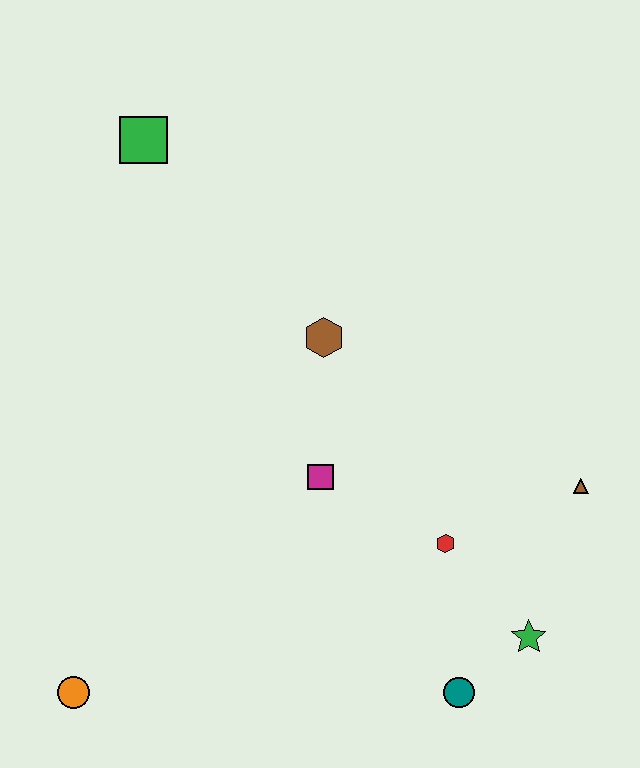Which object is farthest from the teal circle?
The green square is farthest from the teal circle.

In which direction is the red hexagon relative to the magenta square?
The red hexagon is to the right of the magenta square.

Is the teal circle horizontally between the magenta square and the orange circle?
No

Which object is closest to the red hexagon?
The green star is closest to the red hexagon.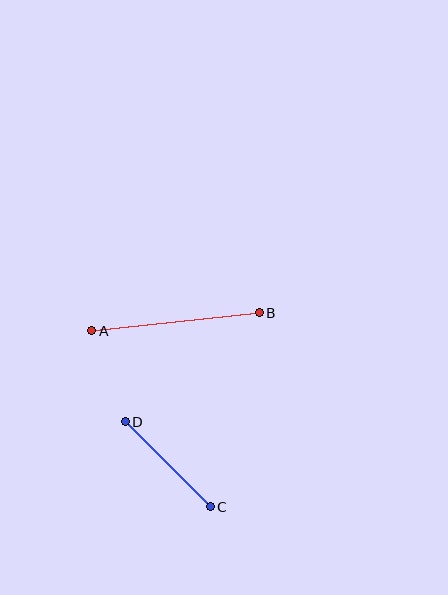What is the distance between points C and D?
The distance is approximately 120 pixels.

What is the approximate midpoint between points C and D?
The midpoint is at approximately (168, 464) pixels.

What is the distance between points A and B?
The distance is approximately 168 pixels.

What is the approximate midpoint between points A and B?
The midpoint is at approximately (176, 322) pixels.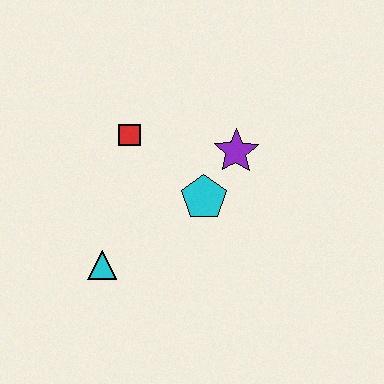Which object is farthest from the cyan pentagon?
The cyan triangle is farthest from the cyan pentagon.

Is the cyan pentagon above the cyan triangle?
Yes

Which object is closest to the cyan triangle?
The cyan pentagon is closest to the cyan triangle.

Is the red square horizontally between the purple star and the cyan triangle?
Yes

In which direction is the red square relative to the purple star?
The red square is to the left of the purple star.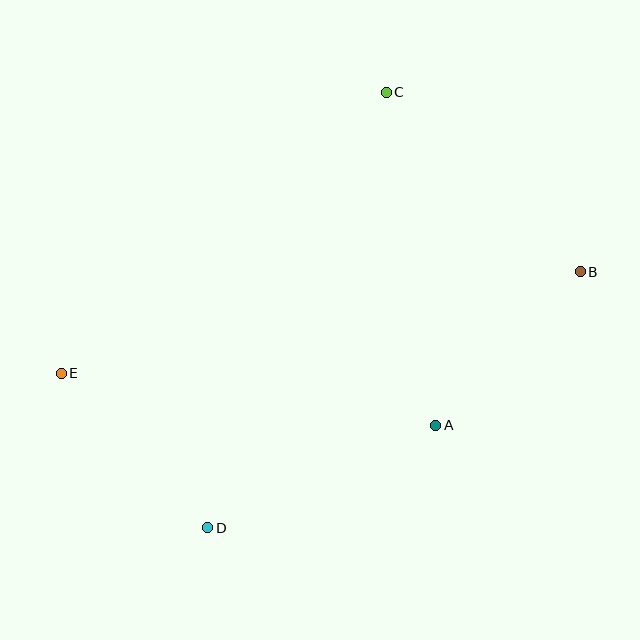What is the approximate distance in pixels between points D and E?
The distance between D and E is approximately 213 pixels.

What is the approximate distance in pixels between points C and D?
The distance between C and D is approximately 471 pixels.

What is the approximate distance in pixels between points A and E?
The distance between A and E is approximately 378 pixels.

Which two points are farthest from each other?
Points B and E are farthest from each other.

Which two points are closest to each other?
Points A and B are closest to each other.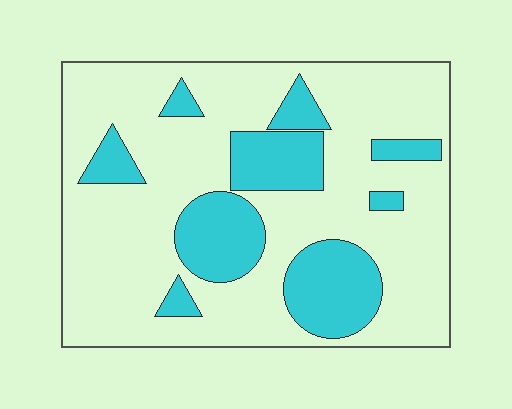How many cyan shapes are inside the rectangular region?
9.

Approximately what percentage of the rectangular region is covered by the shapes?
Approximately 25%.